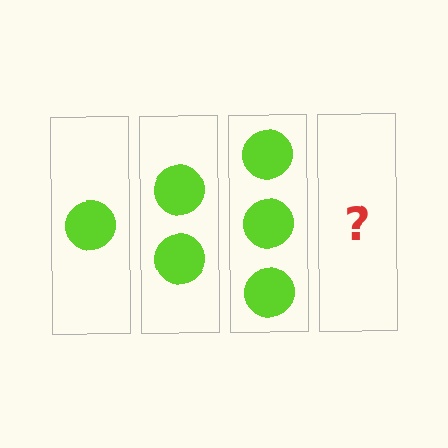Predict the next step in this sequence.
The next step is 4 circles.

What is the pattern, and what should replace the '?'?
The pattern is that each step adds one more circle. The '?' should be 4 circles.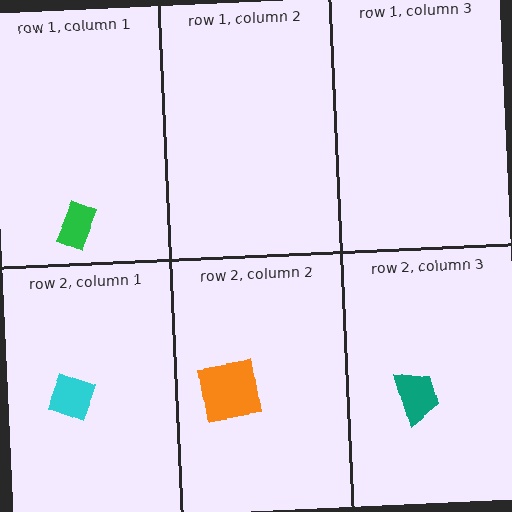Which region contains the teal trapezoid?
The row 2, column 3 region.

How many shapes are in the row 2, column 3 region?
1.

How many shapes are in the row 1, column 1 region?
1.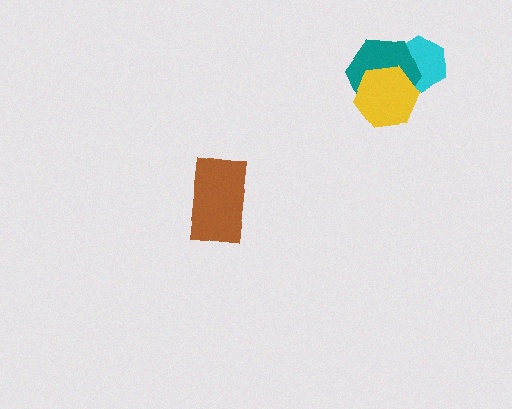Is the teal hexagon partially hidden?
Yes, it is partially covered by another shape.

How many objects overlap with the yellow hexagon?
2 objects overlap with the yellow hexagon.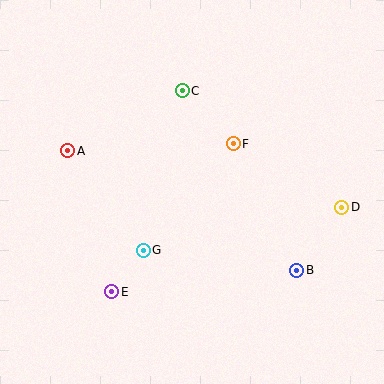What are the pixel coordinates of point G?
Point G is at (143, 250).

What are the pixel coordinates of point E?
Point E is at (112, 292).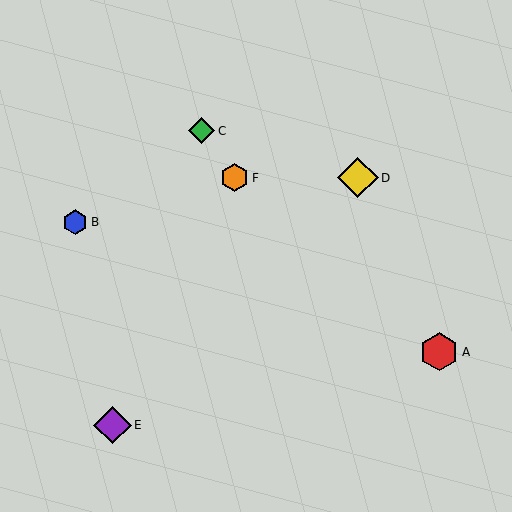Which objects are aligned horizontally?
Objects D, F are aligned horizontally.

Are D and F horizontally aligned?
Yes, both are at y≈178.